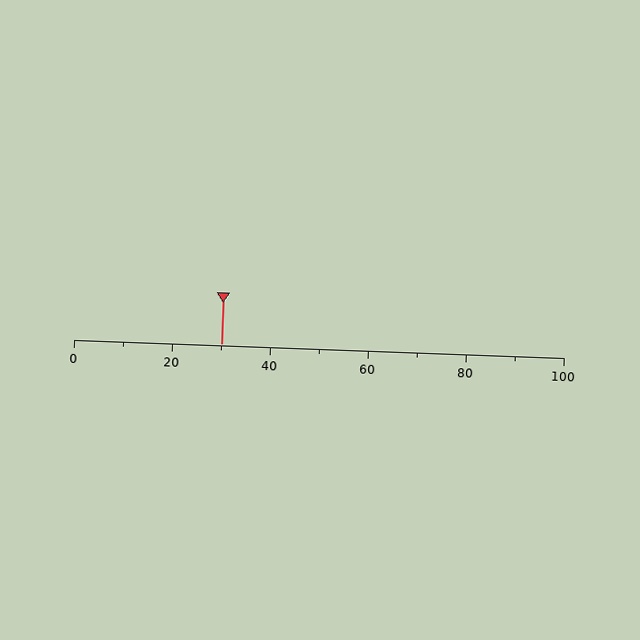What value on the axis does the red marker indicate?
The marker indicates approximately 30.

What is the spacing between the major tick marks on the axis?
The major ticks are spaced 20 apart.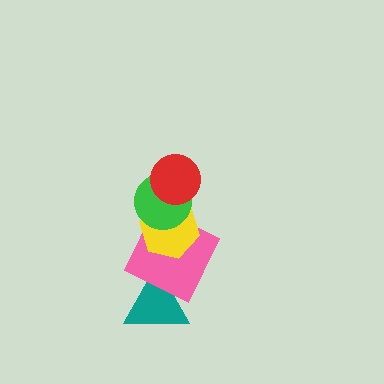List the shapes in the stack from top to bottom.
From top to bottom: the red circle, the green circle, the yellow hexagon, the pink square, the teal triangle.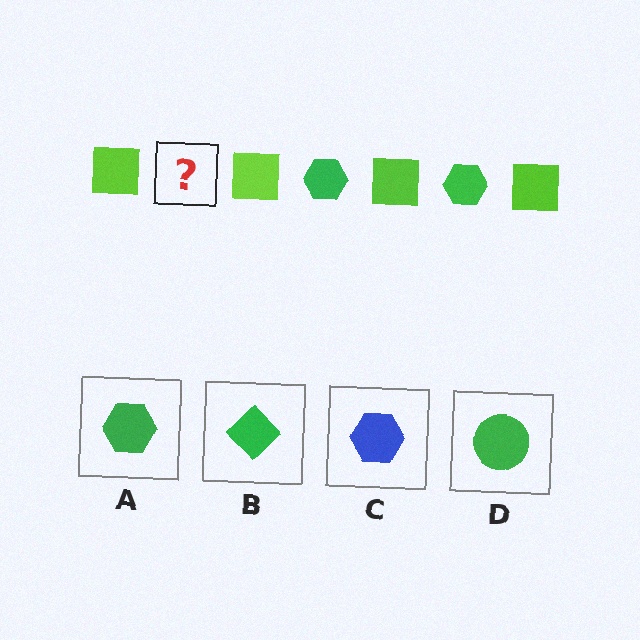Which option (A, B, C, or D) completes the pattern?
A.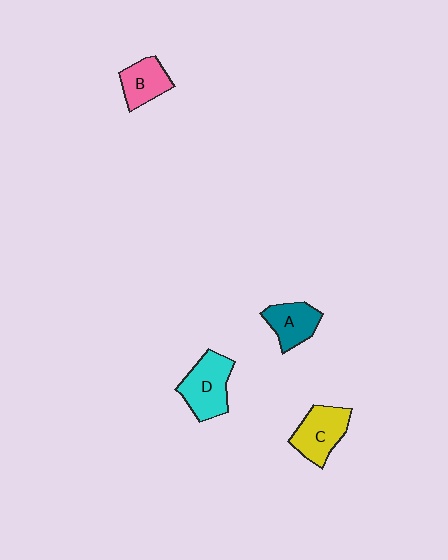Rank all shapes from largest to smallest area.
From largest to smallest: D (cyan), C (yellow), A (teal), B (pink).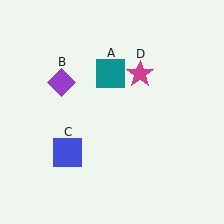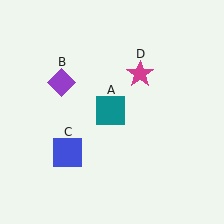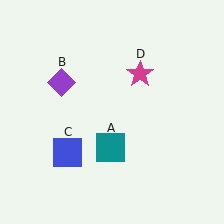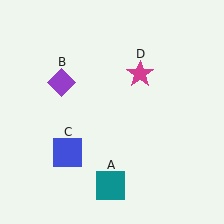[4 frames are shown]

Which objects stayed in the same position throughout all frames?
Purple diamond (object B) and blue square (object C) and magenta star (object D) remained stationary.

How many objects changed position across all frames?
1 object changed position: teal square (object A).